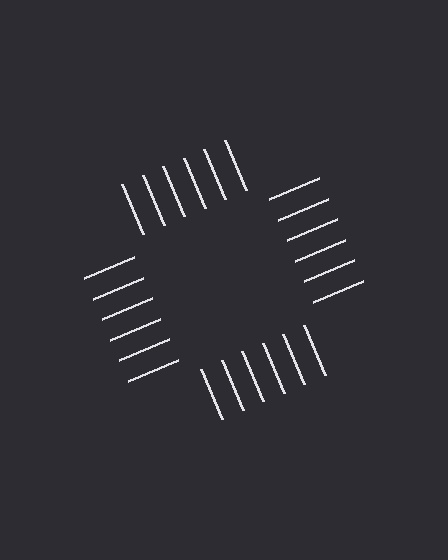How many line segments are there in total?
24 — 6 along each of the 4 edges.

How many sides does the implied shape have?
4 sides — the line-ends trace a square.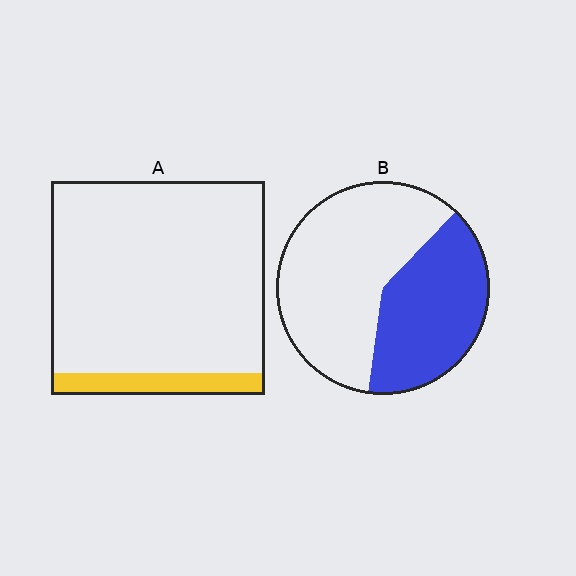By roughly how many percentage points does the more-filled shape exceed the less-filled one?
By roughly 30 percentage points (B over A).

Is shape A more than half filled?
No.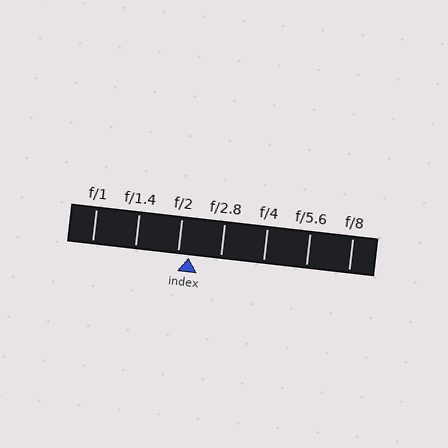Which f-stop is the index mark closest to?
The index mark is closest to f/2.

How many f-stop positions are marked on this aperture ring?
There are 7 f-stop positions marked.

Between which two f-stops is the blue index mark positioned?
The index mark is between f/2 and f/2.8.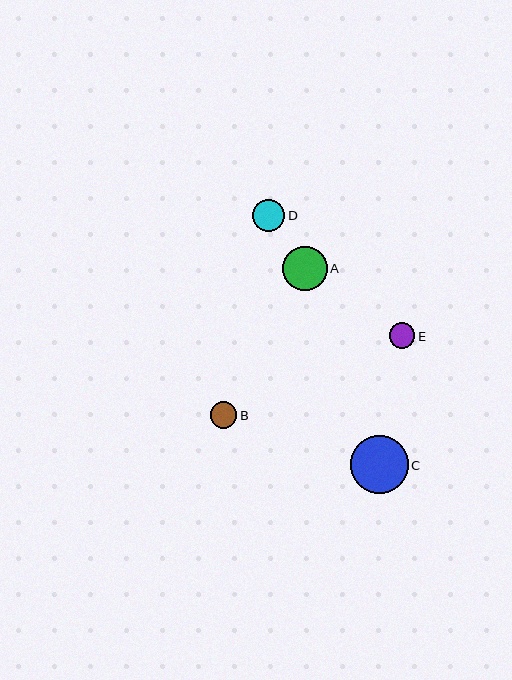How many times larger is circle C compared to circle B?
Circle C is approximately 2.2 times the size of circle B.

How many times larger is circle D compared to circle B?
Circle D is approximately 1.2 times the size of circle B.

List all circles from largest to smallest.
From largest to smallest: C, A, D, B, E.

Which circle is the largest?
Circle C is the largest with a size of approximately 58 pixels.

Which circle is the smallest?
Circle E is the smallest with a size of approximately 25 pixels.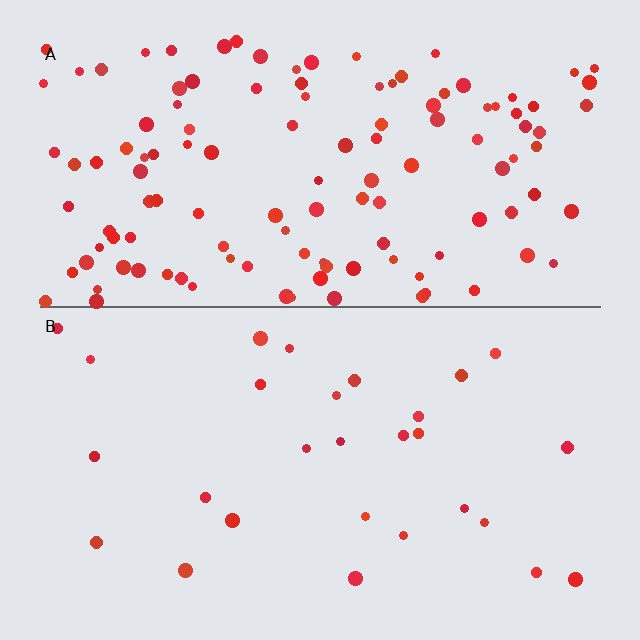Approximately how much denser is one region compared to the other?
Approximately 4.3× — region A over region B.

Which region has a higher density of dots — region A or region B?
A (the top).